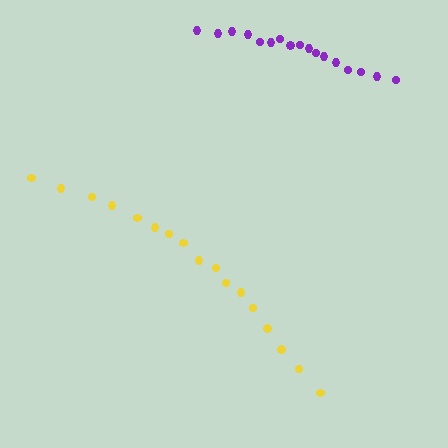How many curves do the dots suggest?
There are 2 distinct paths.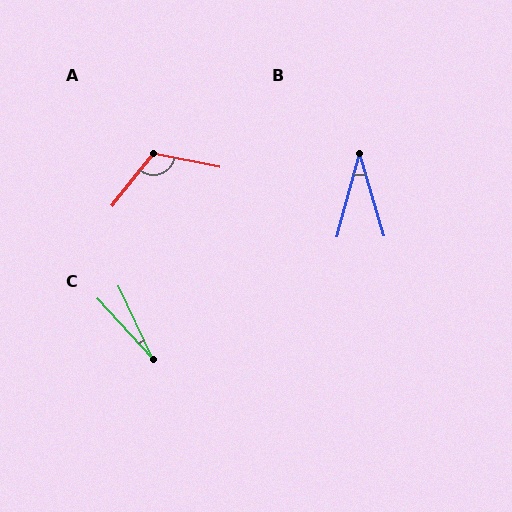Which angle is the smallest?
C, at approximately 17 degrees.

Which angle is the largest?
A, at approximately 117 degrees.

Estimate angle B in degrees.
Approximately 32 degrees.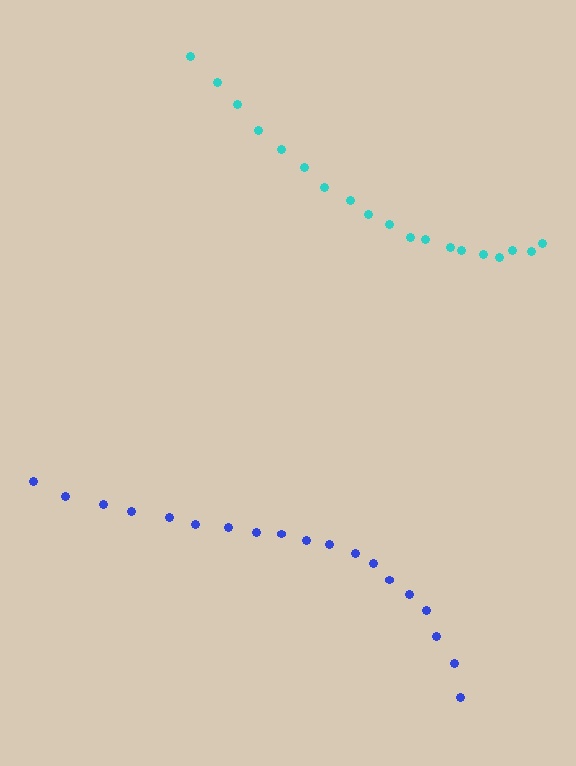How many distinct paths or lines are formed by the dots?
There are 2 distinct paths.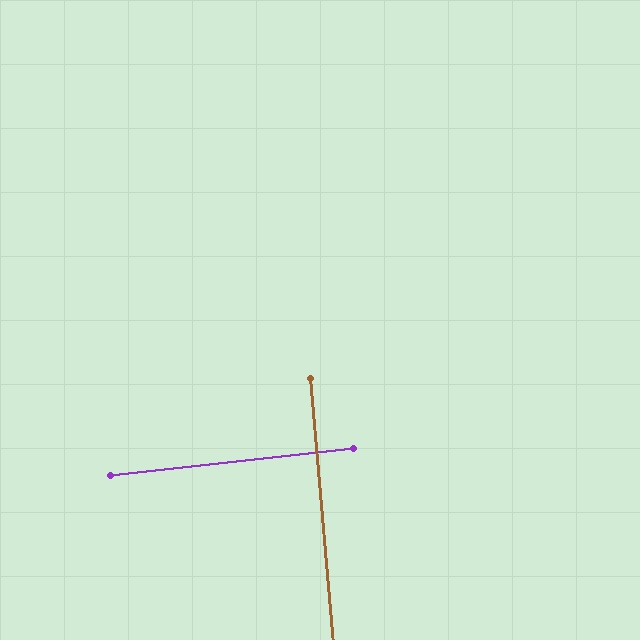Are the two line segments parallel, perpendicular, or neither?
Perpendicular — they meet at approximately 89°.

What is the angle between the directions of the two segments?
Approximately 89 degrees.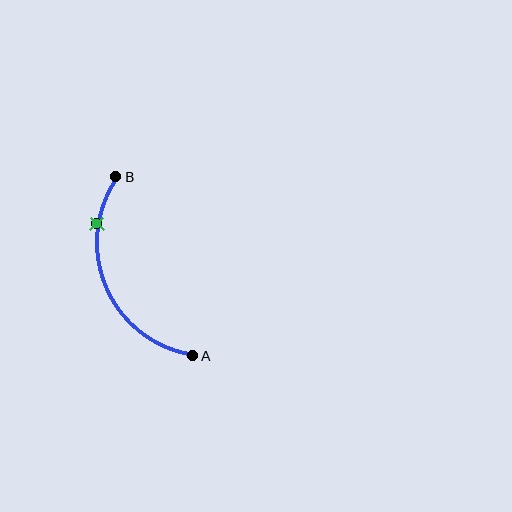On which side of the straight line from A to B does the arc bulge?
The arc bulges to the left of the straight line connecting A and B.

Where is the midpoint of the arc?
The arc midpoint is the point on the curve farthest from the straight line joining A and B. It sits to the left of that line.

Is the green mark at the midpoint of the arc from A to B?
No. The green mark lies on the arc but is closer to endpoint B. The arc midpoint would be at the point on the curve equidistant along the arc from both A and B.